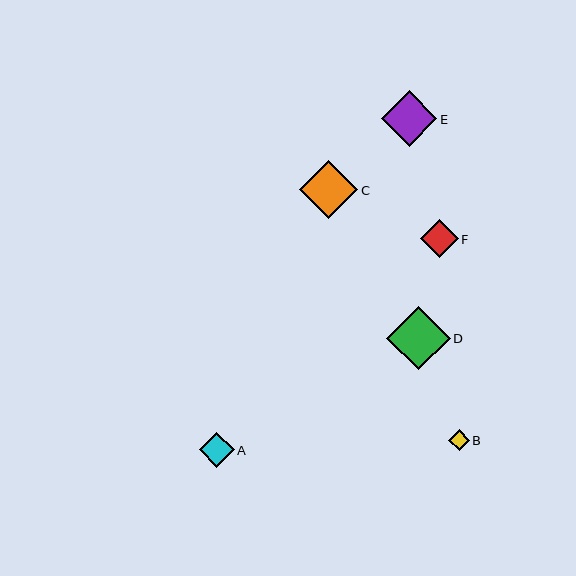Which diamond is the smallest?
Diamond B is the smallest with a size of approximately 21 pixels.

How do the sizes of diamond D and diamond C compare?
Diamond D and diamond C are approximately the same size.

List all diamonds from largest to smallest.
From largest to smallest: D, C, E, F, A, B.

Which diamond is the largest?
Diamond D is the largest with a size of approximately 64 pixels.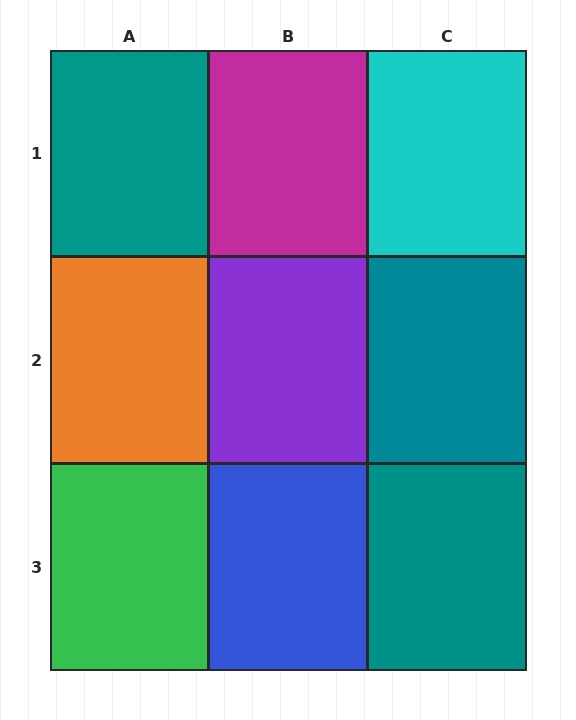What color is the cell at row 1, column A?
Teal.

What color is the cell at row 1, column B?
Magenta.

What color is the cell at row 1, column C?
Cyan.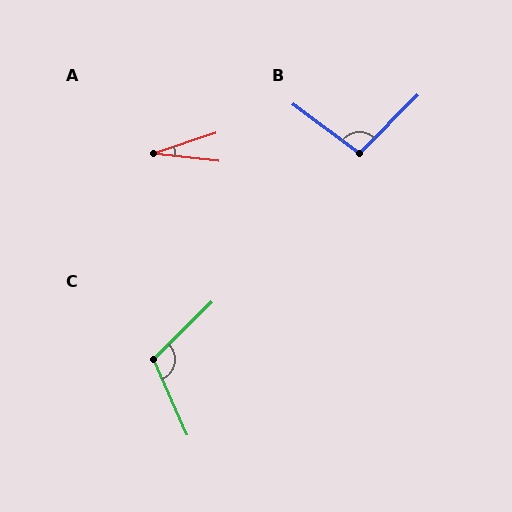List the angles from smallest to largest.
A (25°), B (98°), C (111°).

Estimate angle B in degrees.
Approximately 98 degrees.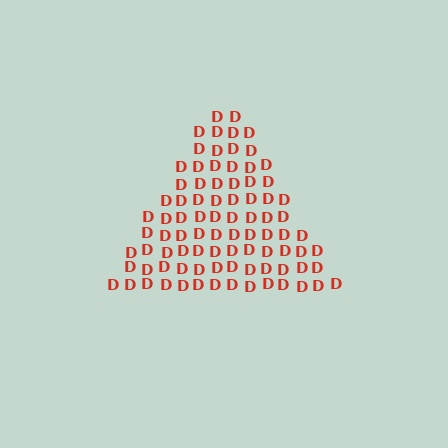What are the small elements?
The small elements are letter D's.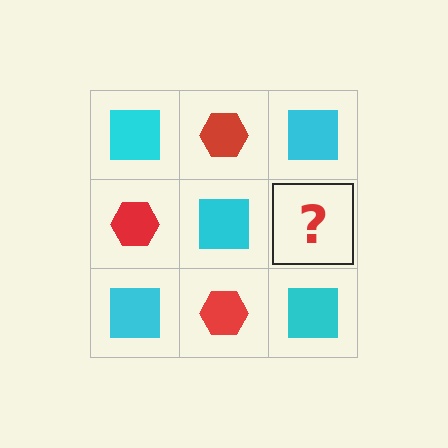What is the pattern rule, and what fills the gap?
The rule is that it alternates cyan square and red hexagon in a checkerboard pattern. The gap should be filled with a red hexagon.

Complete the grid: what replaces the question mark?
The question mark should be replaced with a red hexagon.